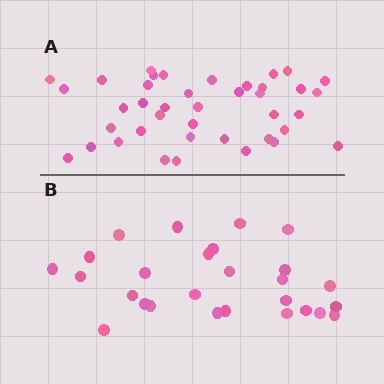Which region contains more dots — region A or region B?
Region A (the top region) has more dots.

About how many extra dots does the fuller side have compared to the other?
Region A has approximately 15 more dots than region B.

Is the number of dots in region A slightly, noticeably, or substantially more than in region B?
Region A has substantially more. The ratio is roughly 1.5 to 1.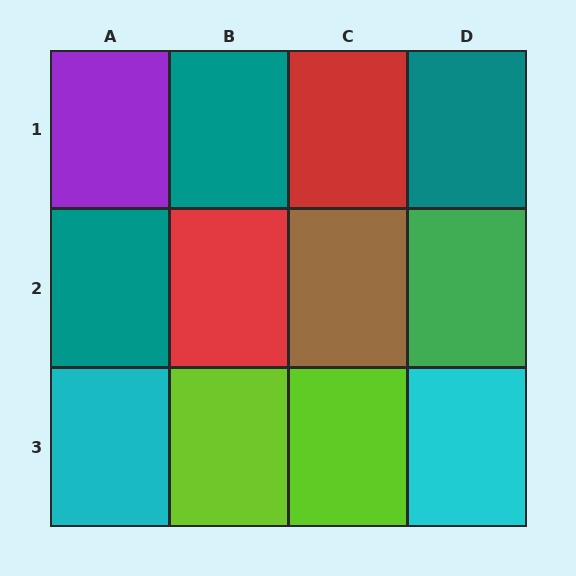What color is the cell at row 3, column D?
Cyan.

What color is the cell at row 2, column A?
Teal.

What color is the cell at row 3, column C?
Lime.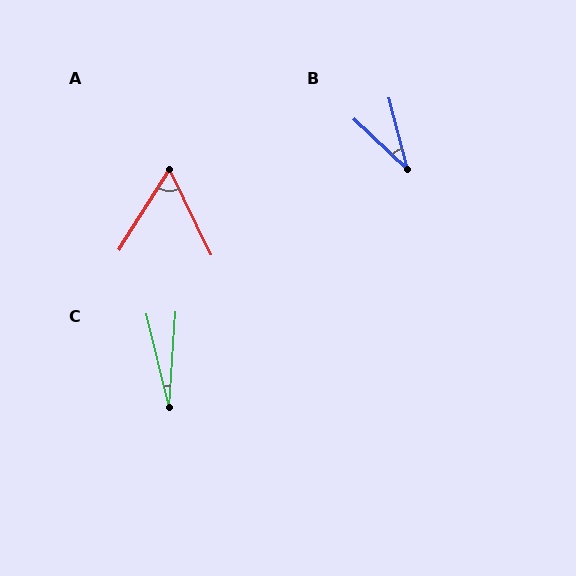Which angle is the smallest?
C, at approximately 17 degrees.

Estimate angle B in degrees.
Approximately 32 degrees.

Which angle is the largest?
A, at approximately 58 degrees.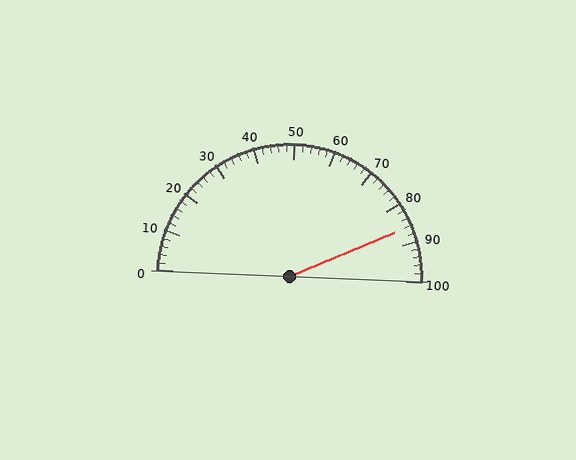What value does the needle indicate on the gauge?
The needle indicates approximately 86.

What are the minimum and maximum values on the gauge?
The gauge ranges from 0 to 100.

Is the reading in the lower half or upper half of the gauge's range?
The reading is in the upper half of the range (0 to 100).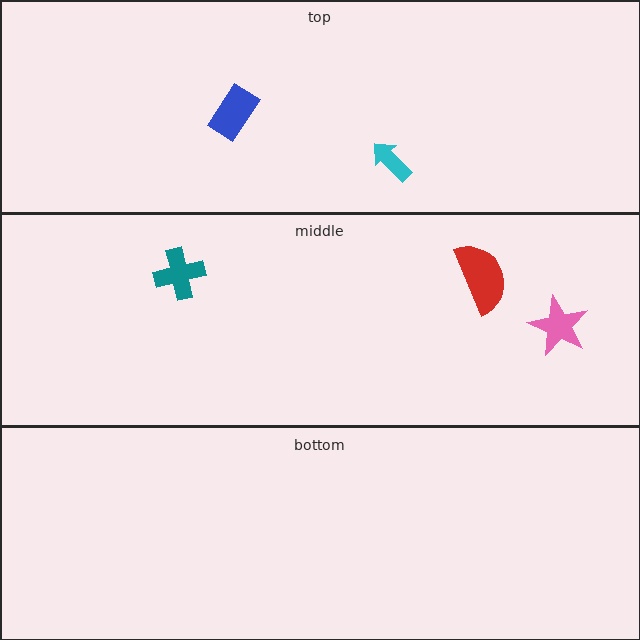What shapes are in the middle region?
The red semicircle, the pink star, the teal cross.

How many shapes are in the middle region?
3.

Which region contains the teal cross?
The middle region.